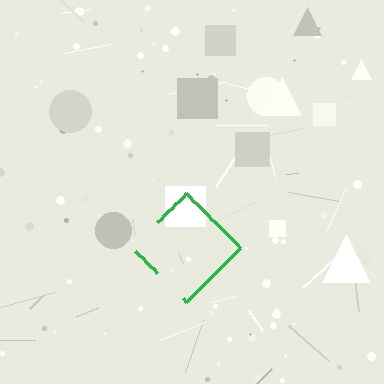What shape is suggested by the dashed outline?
The dashed outline suggests a diamond.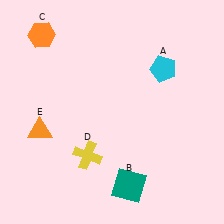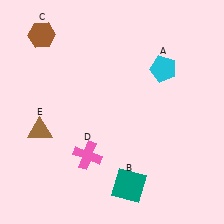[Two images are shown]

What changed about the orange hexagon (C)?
In Image 1, C is orange. In Image 2, it changed to brown.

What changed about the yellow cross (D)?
In Image 1, D is yellow. In Image 2, it changed to pink.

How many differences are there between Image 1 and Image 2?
There are 3 differences between the two images.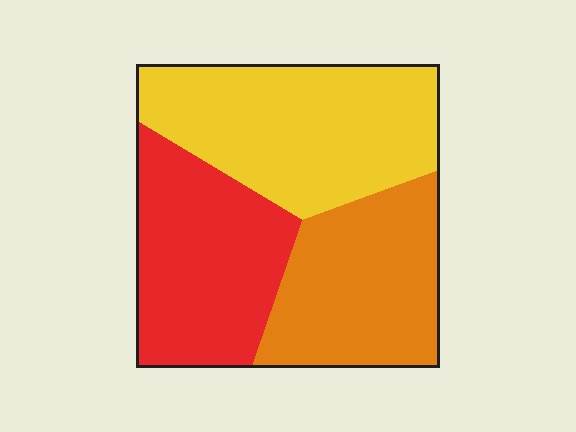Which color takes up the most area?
Yellow, at roughly 40%.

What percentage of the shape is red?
Red covers roughly 30% of the shape.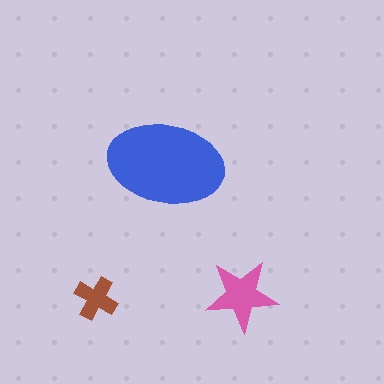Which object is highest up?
The blue ellipse is topmost.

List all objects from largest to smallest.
The blue ellipse, the pink star, the brown cross.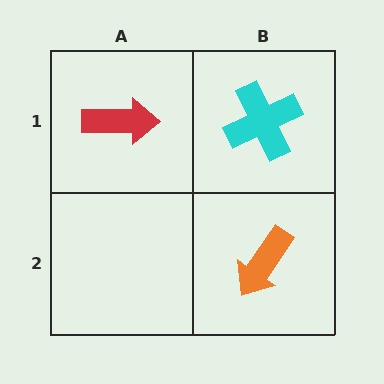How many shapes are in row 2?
1 shape.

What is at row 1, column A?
A red arrow.